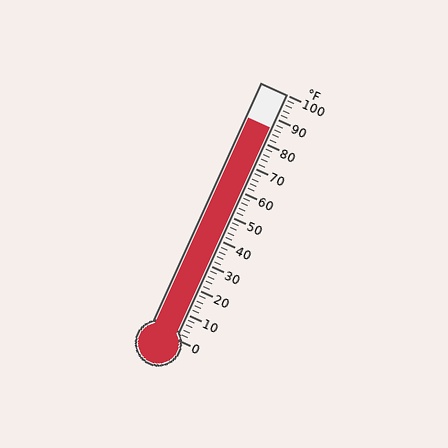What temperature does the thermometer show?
The thermometer shows approximately 86°F.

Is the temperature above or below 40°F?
The temperature is above 40°F.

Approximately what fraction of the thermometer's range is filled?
The thermometer is filled to approximately 85% of its range.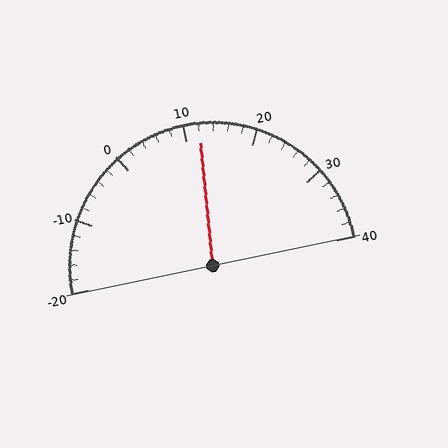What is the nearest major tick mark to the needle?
The nearest major tick mark is 10.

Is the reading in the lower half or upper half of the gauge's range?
The reading is in the upper half of the range (-20 to 40).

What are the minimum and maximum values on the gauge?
The gauge ranges from -20 to 40.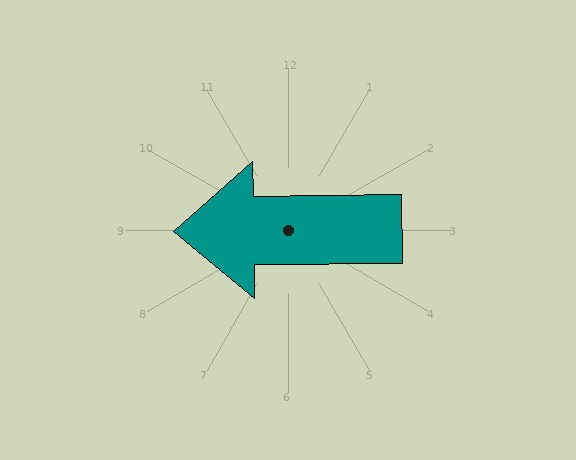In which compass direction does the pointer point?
West.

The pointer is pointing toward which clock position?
Roughly 9 o'clock.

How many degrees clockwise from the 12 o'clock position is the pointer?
Approximately 269 degrees.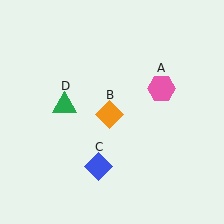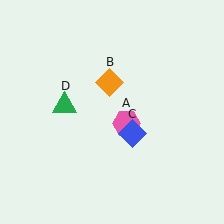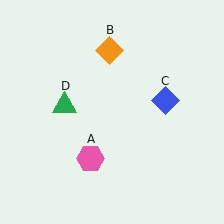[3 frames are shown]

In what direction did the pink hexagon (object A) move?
The pink hexagon (object A) moved down and to the left.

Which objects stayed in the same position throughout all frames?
Green triangle (object D) remained stationary.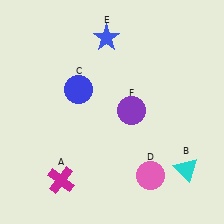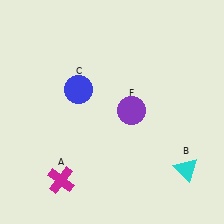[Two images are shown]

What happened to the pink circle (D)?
The pink circle (D) was removed in Image 2. It was in the bottom-right area of Image 1.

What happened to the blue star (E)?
The blue star (E) was removed in Image 2. It was in the top-left area of Image 1.